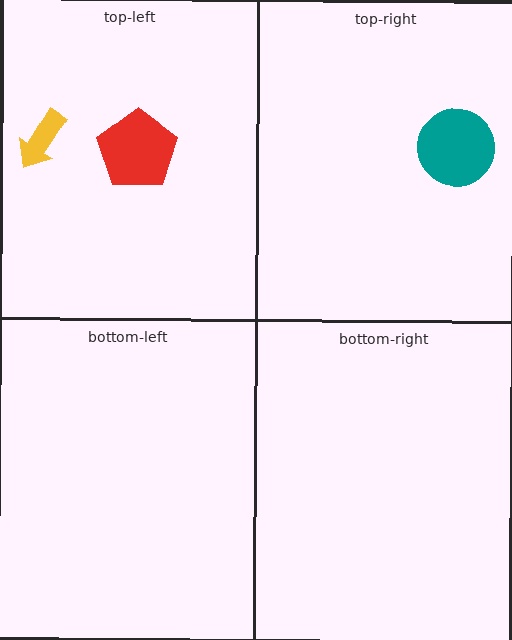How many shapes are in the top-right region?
1.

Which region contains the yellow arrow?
The top-left region.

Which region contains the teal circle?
The top-right region.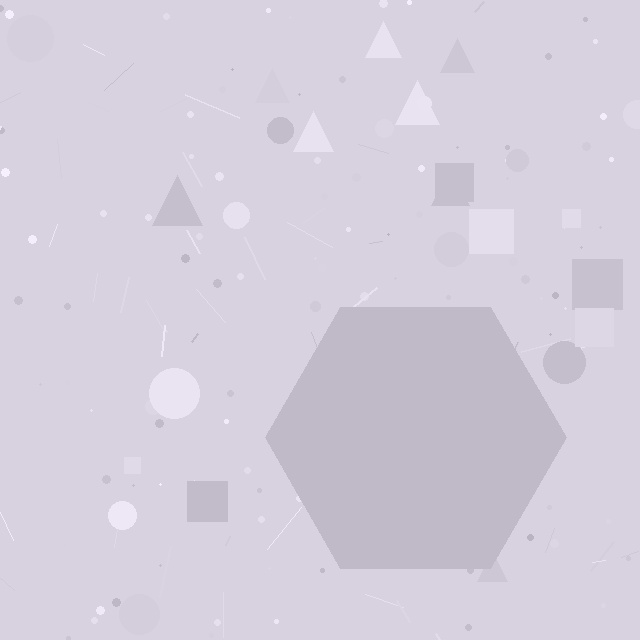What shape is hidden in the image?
A hexagon is hidden in the image.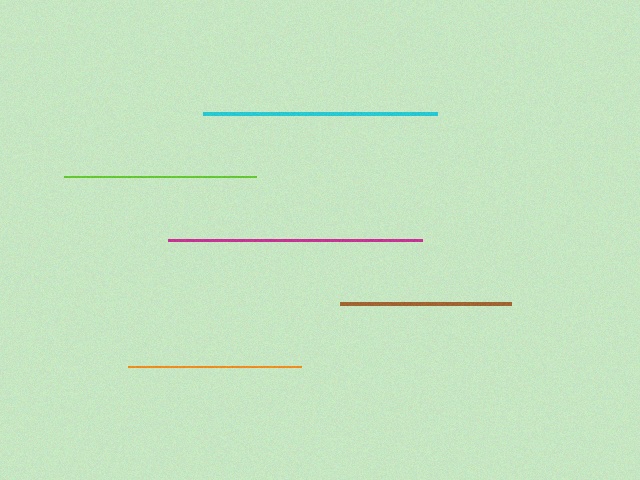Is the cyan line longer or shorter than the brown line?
The cyan line is longer than the brown line.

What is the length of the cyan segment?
The cyan segment is approximately 234 pixels long.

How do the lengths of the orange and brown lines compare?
The orange and brown lines are approximately the same length.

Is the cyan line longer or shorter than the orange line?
The cyan line is longer than the orange line.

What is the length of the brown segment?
The brown segment is approximately 171 pixels long.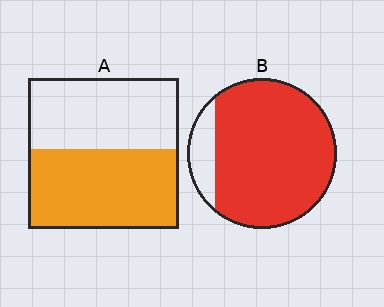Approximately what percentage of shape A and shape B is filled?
A is approximately 55% and B is approximately 85%.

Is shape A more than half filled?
Roughly half.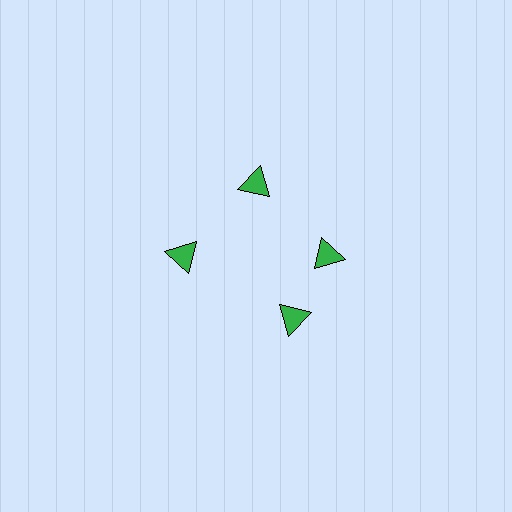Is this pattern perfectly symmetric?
No. The 4 green triangles are arranged in a ring, but one element near the 6 o'clock position is rotated out of alignment along the ring, breaking the 4-fold rotational symmetry.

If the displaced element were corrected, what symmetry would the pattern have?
It would have 4-fold rotational symmetry — the pattern would map onto itself every 90 degrees.